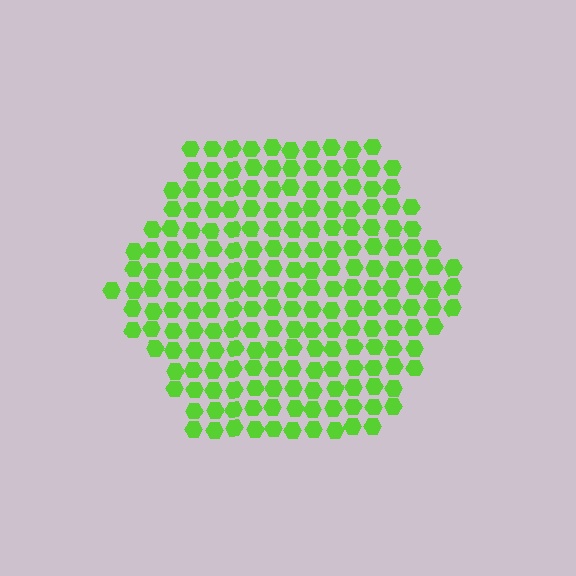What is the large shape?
The large shape is a hexagon.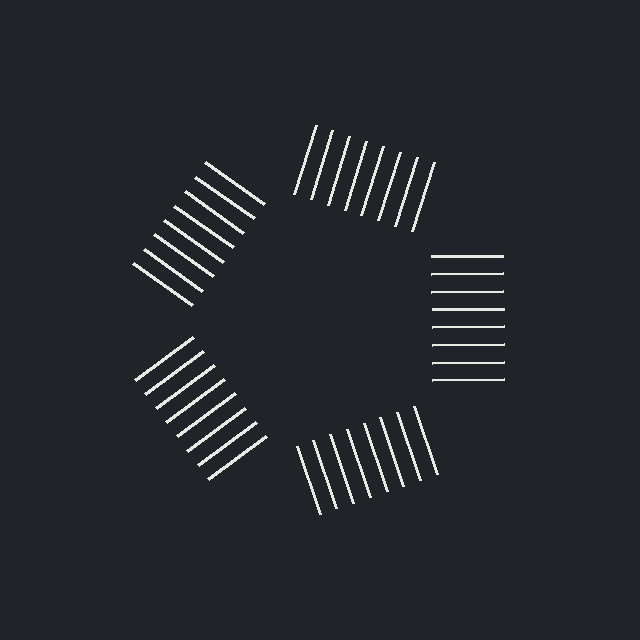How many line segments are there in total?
40 — 8 along each of the 5 edges.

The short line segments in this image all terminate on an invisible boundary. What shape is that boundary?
An illusory pentagon — the line segments terminate on its edges but no continuous stroke is drawn.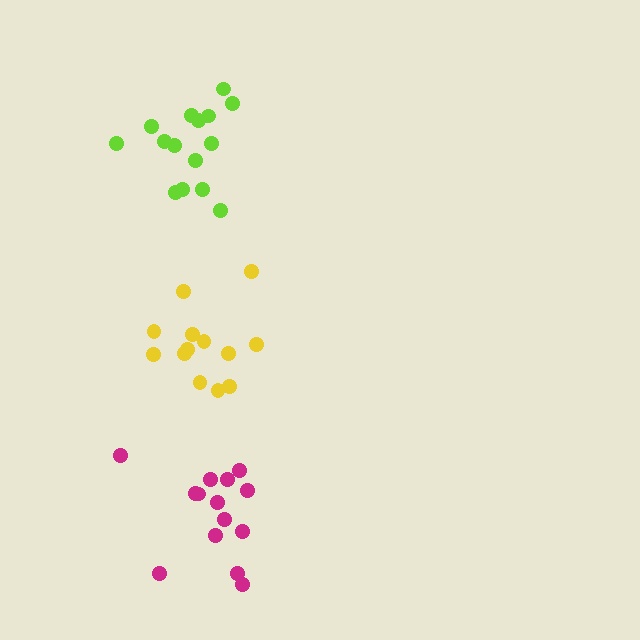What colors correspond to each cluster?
The clusters are colored: magenta, lime, yellow.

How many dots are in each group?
Group 1: 14 dots, Group 2: 15 dots, Group 3: 13 dots (42 total).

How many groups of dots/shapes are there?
There are 3 groups.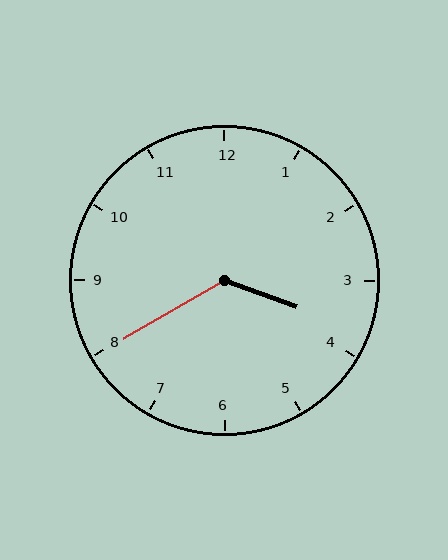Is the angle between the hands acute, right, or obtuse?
It is obtuse.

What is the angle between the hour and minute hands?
Approximately 130 degrees.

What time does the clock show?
3:40.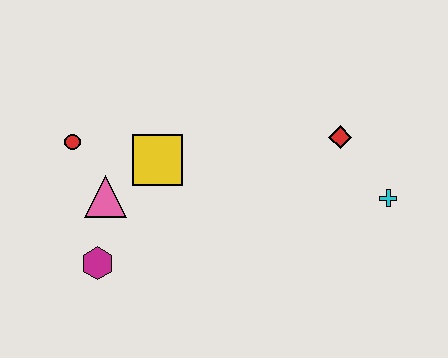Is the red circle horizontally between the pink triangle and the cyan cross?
No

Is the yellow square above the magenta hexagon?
Yes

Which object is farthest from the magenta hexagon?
The cyan cross is farthest from the magenta hexagon.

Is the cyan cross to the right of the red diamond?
Yes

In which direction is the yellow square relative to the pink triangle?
The yellow square is to the right of the pink triangle.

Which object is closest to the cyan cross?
The red diamond is closest to the cyan cross.